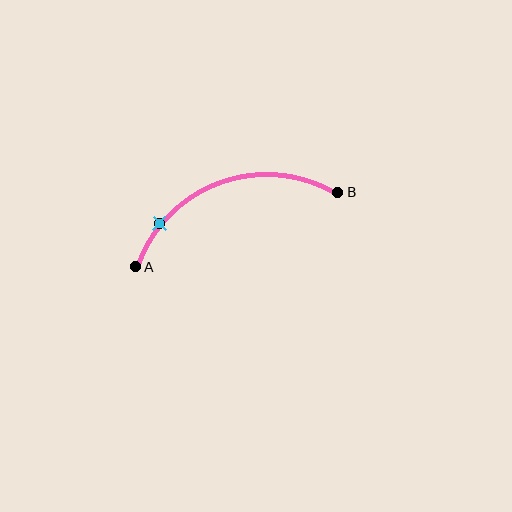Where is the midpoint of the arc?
The arc midpoint is the point on the curve farthest from the straight line joining A and B. It sits above that line.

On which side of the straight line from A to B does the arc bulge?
The arc bulges above the straight line connecting A and B.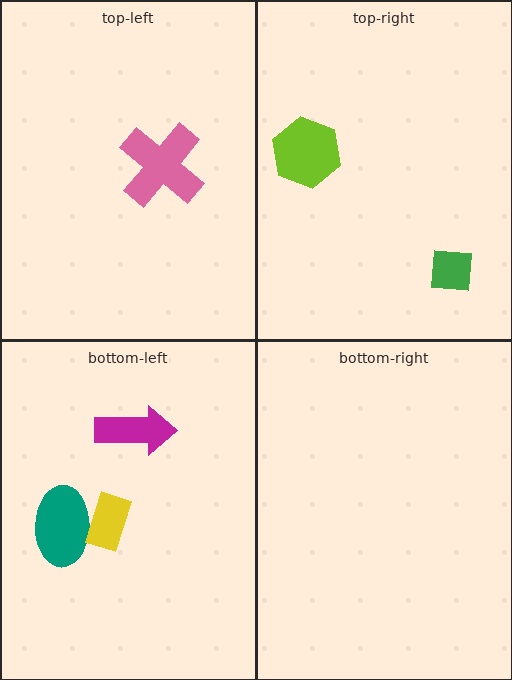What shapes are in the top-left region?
The pink cross.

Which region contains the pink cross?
The top-left region.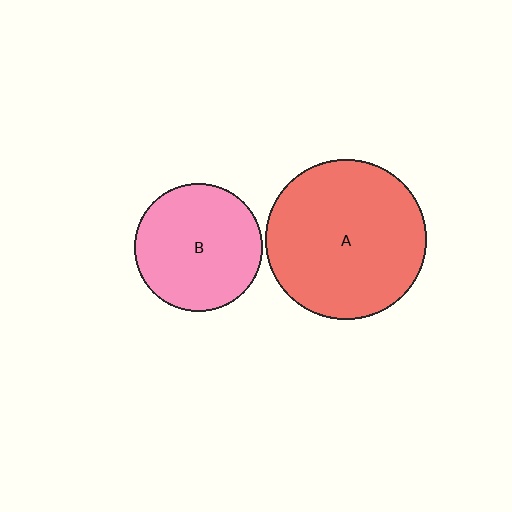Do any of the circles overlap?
No, none of the circles overlap.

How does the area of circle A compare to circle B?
Approximately 1.6 times.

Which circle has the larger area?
Circle A (red).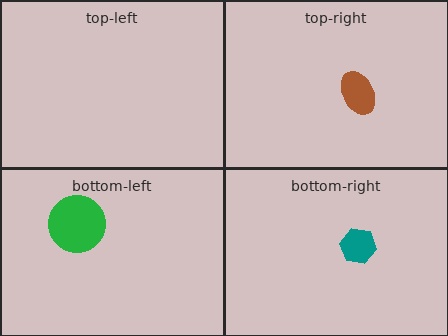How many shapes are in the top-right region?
1.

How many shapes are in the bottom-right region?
1.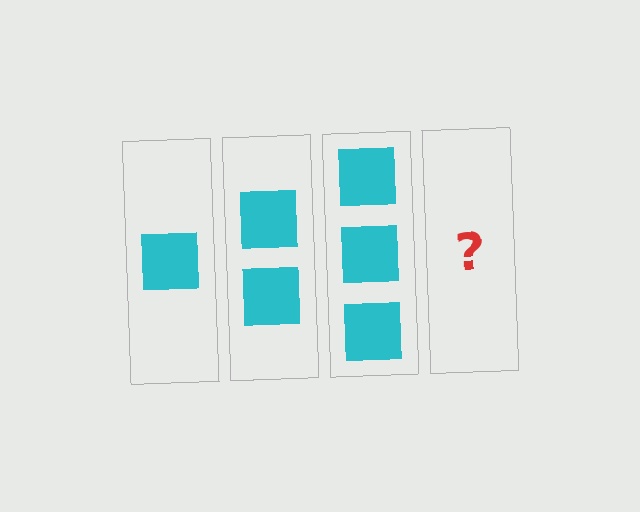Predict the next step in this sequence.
The next step is 4 squares.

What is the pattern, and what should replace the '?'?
The pattern is that each step adds one more square. The '?' should be 4 squares.